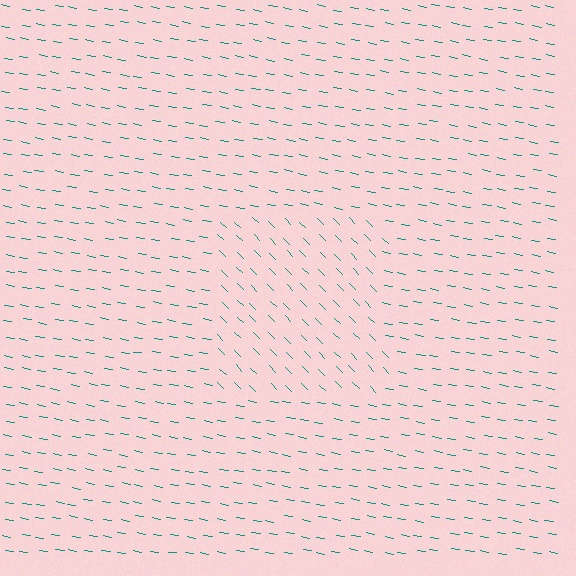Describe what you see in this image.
The image is filled with small teal line segments. A rectangle region in the image has lines oriented differently from the surrounding lines, creating a visible texture boundary.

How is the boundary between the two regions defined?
The boundary is defined purely by a change in line orientation (approximately 35 degrees difference). All lines are the same color and thickness.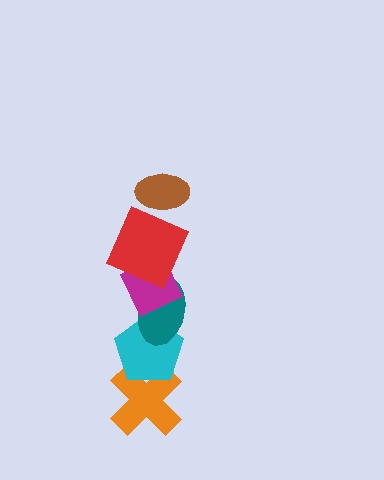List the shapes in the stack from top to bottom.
From top to bottom: the brown ellipse, the red square, the magenta diamond, the teal ellipse, the cyan pentagon, the orange cross.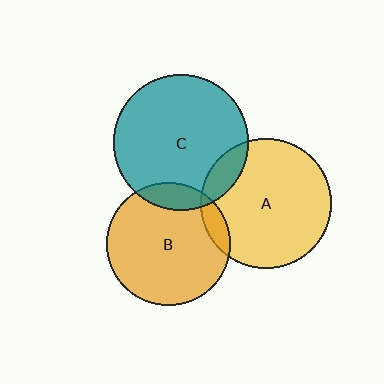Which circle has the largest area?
Circle C (teal).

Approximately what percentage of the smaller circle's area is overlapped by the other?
Approximately 10%.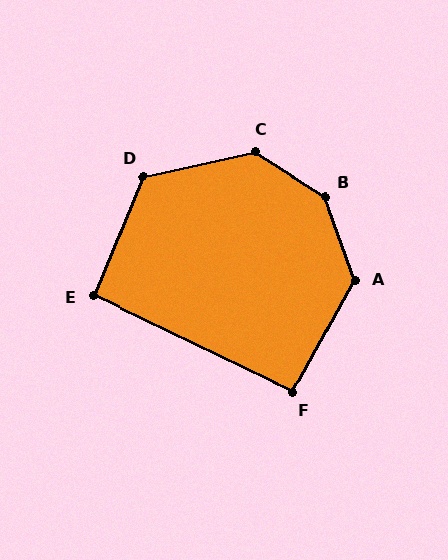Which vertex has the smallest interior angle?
E, at approximately 93 degrees.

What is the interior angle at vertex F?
Approximately 93 degrees (approximately right).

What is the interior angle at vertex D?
Approximately 125 degrees (obtuse).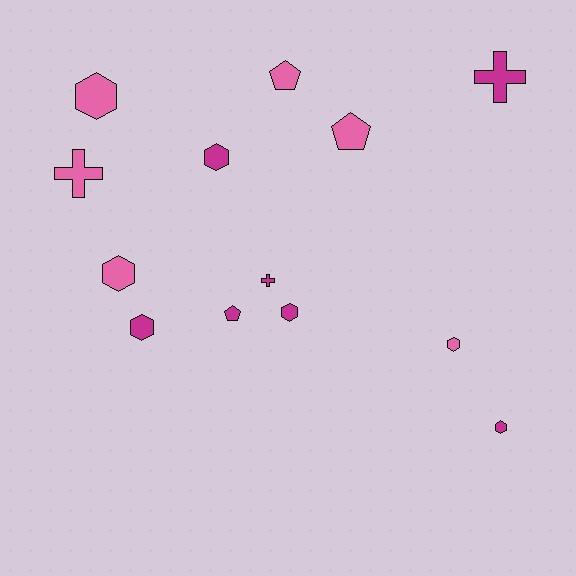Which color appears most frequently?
Magenta, with 7 objects.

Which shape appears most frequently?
Hexagon, with 7 objects.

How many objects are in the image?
There are 13 objects.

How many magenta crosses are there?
There are 2 magenta crosses.